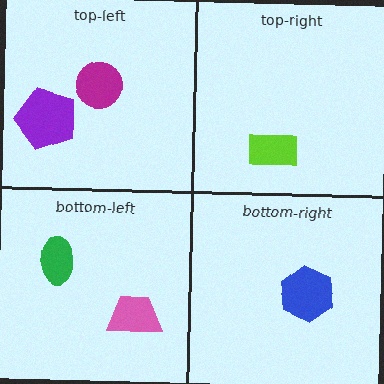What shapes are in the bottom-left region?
The pink trapezoid, the green ellipse.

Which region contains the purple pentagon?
The top-left region.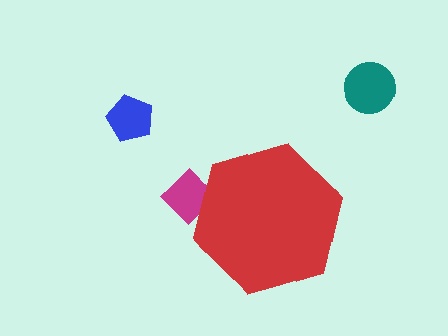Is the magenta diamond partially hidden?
Yes, the magenta diamond is partially hidden behind the red hexagon.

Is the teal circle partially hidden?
No, the teal circle is fully visible.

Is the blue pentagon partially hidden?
No, the blue pentagon is fully visible.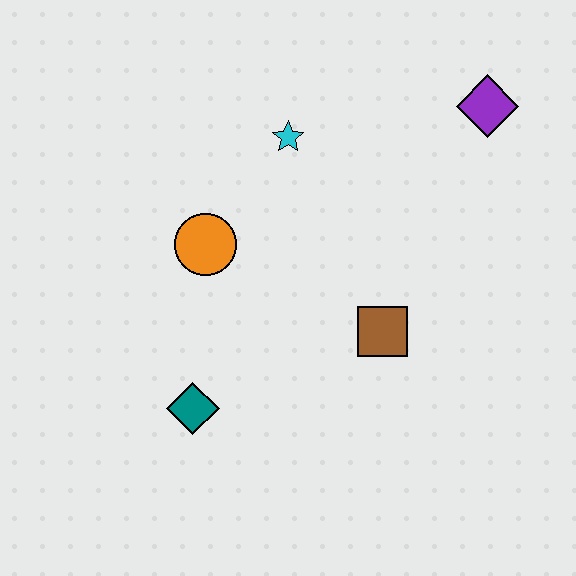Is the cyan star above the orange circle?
Yes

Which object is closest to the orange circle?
The cyan star is closest to the orange circle.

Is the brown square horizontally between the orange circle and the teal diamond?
No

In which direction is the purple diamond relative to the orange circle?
The purple diamond is to the right of the orange circle.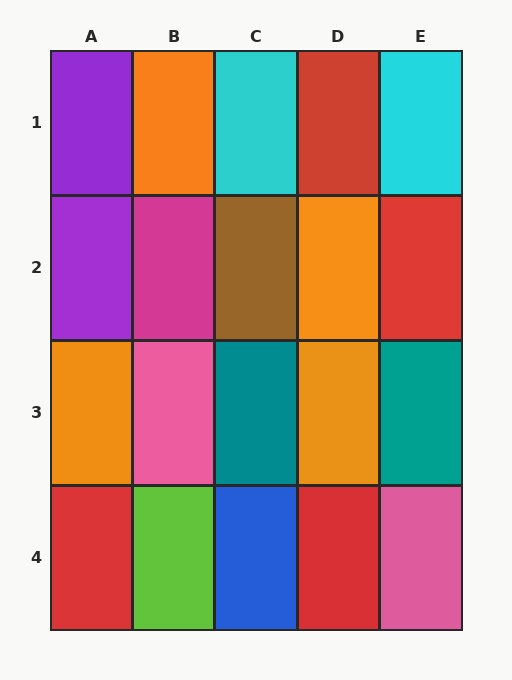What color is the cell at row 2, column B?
Magenta.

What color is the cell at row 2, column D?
Orange.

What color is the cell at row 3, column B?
Pink.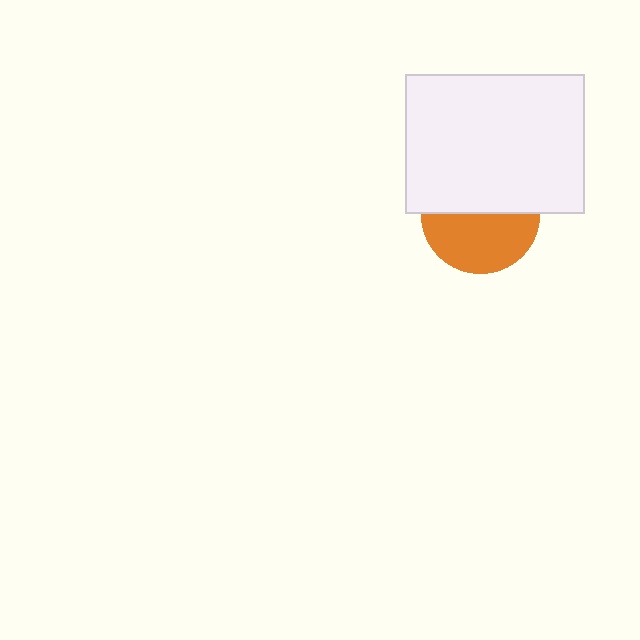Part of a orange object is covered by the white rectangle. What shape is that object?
It is a circle.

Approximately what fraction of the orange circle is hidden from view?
Roughly 48% of the orange circle is hidden behind the white rectangle.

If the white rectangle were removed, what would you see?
You would see the complete orange circle.